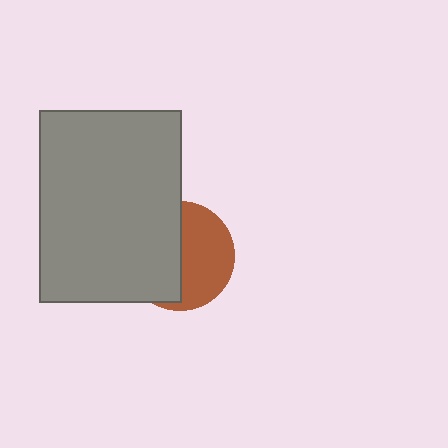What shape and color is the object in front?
The object in front is a gray rectangle.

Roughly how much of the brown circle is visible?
About half of it is visible (roughly 50%).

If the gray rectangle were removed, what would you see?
You would see the complete brown circle.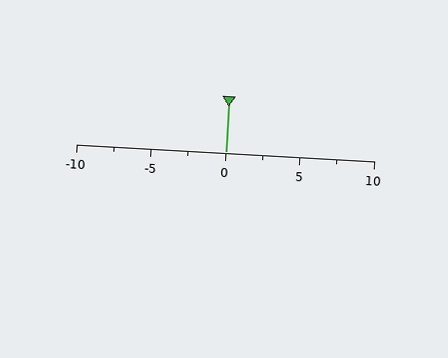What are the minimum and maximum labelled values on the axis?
The axis runs from -10 to 10.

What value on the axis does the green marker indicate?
The marker indicates approximately 0.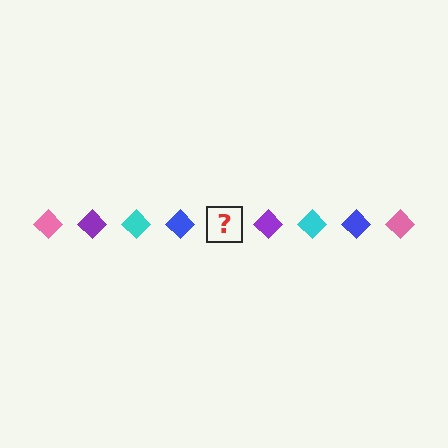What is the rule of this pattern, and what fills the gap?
The rule is that the pattern cycles through pink, purple, cyan, blue diamonds. The gap should be filled with a pink diamond.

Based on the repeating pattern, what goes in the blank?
The blank should be a pink diamond.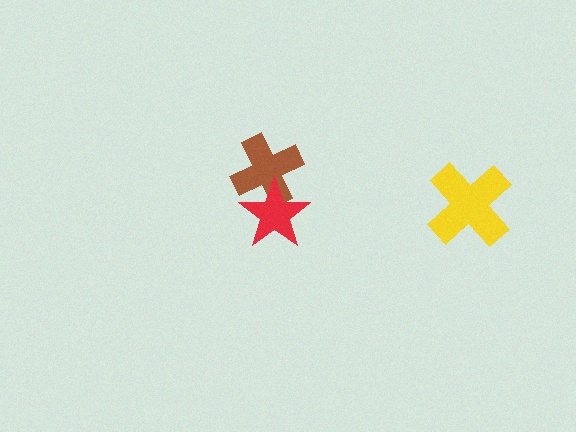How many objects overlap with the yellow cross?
0 objects overlap with the yellow cross.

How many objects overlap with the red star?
1 object overlaps with the red star.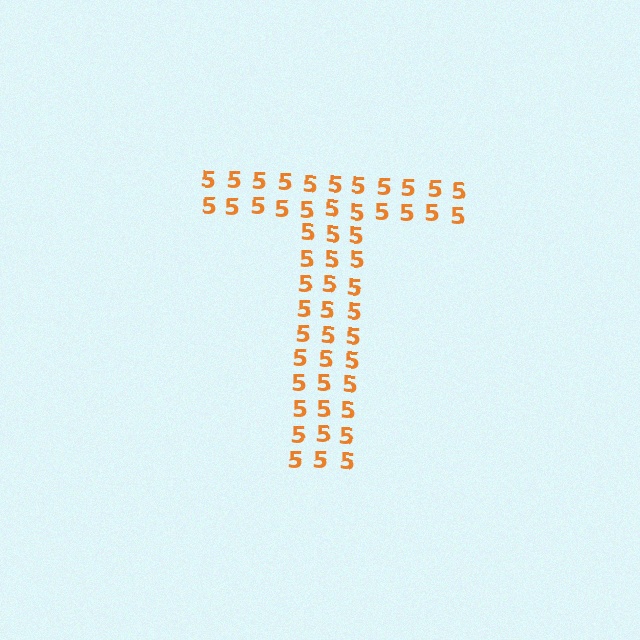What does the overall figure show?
The overall figure shows the letter T.